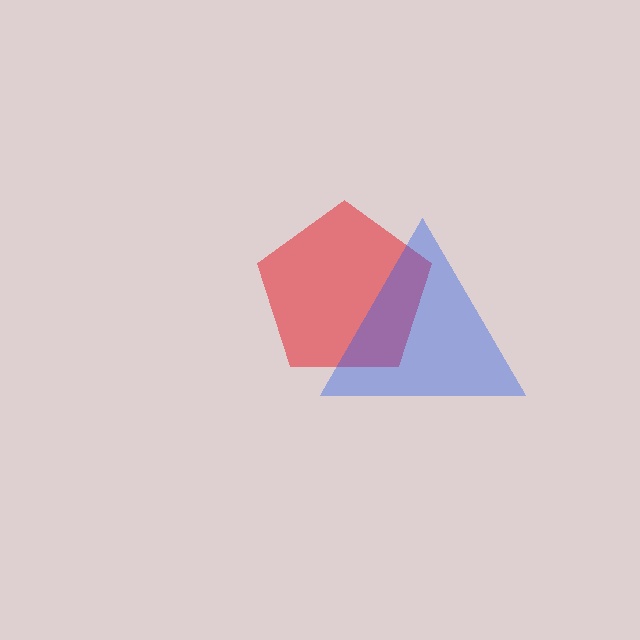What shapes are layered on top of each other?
The layered shapes are: a red pentagon, a blue triangle.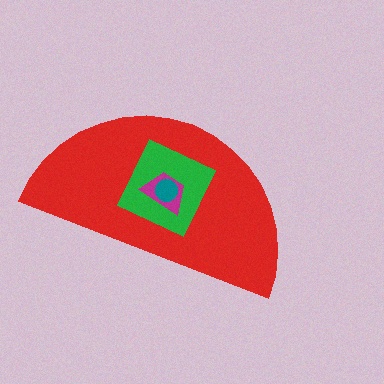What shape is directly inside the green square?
The magenta trapezoid.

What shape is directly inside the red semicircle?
The green square.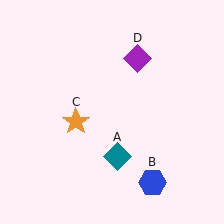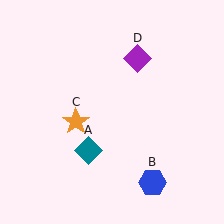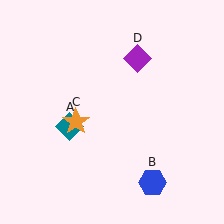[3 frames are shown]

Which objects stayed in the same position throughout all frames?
Blue hexagon (object B) and orange star (object C) and purple diamond (object D) remained stationary.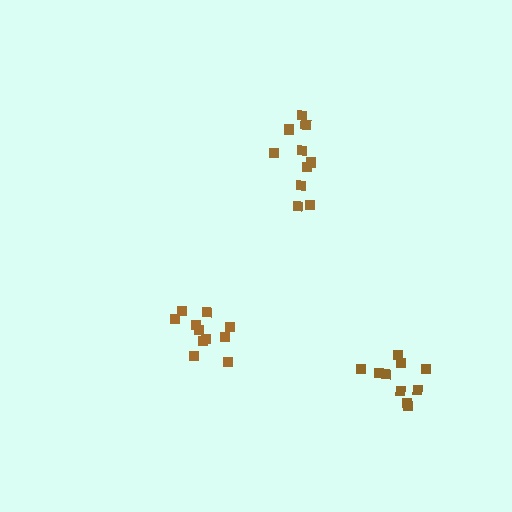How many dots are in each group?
Group 1: 11 dots, Group 2: 10 dots, Group 3: 10 dots (31 total).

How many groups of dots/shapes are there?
There are 3 groups.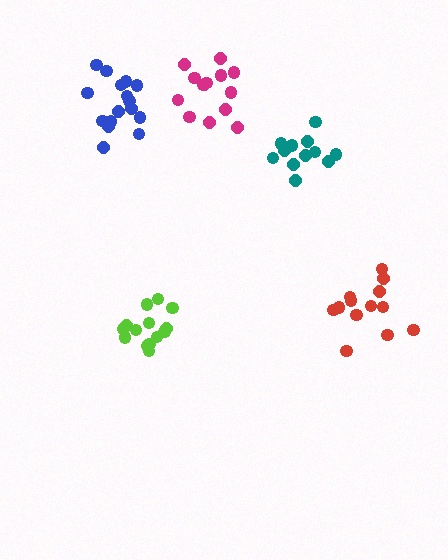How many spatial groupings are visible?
There are 5 spatial groupings.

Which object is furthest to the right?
The red cluster is rightmost.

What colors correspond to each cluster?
The clusters are colored: lime, teal, red, magenta, blue.